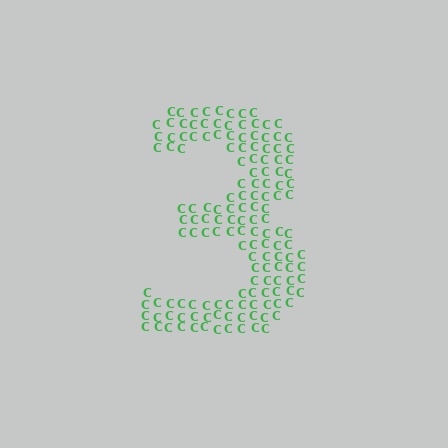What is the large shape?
The large shape is the digit 3.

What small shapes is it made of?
It is made of small letter C's.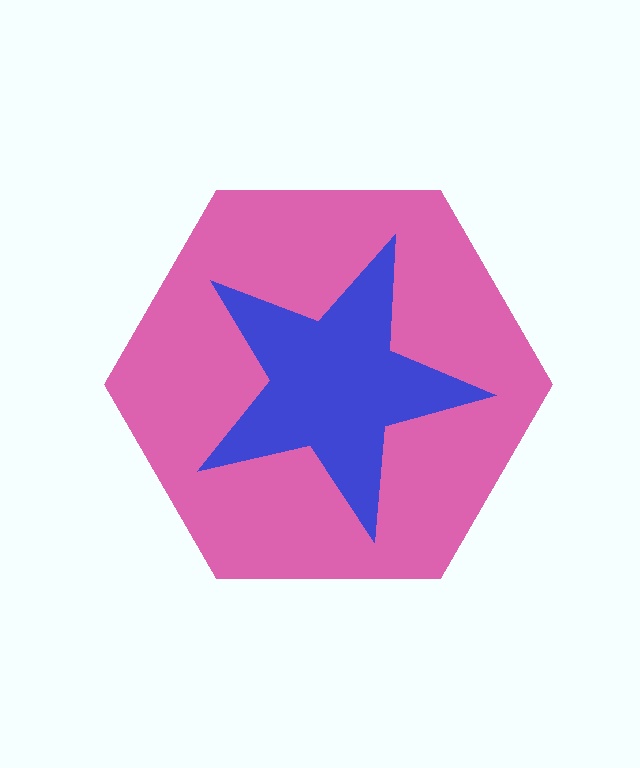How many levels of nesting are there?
2.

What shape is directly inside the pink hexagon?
The blue star.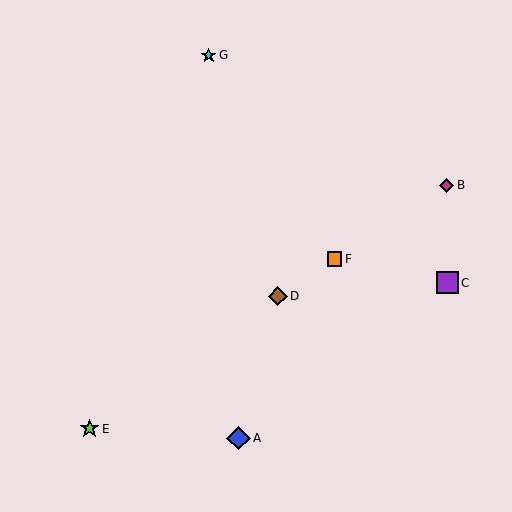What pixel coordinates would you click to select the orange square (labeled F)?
Click at (334, 259) to select the orange square F.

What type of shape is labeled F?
Shape F is an orange square.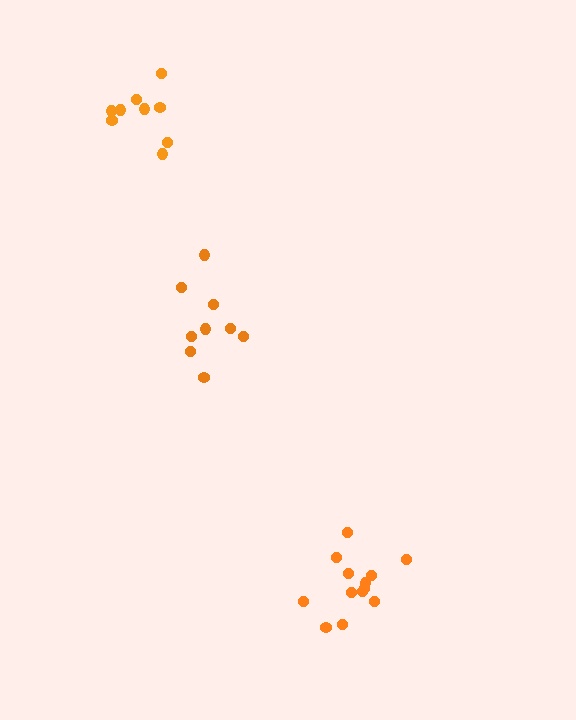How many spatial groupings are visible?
There are 3 spatial groupings.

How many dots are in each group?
Group 1: 9 dots, Group 2: 9 dots, Group 3: 13 dots (31 total).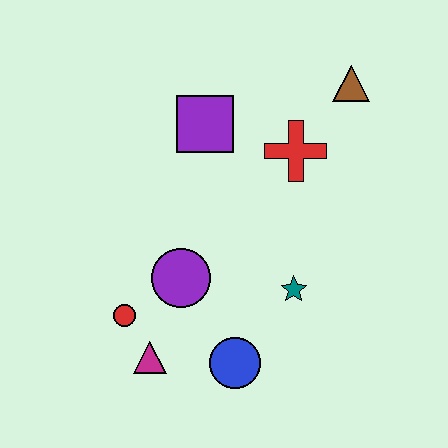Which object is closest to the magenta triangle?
The red circle is closest to the magenta triangle.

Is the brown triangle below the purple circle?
No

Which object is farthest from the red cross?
The magenta triangle is farthest from the red cross.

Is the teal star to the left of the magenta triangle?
No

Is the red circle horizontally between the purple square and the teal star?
No